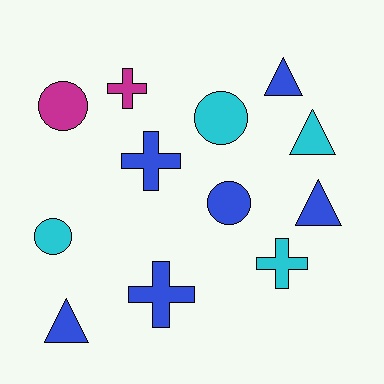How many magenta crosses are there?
There is 1 magenta cross.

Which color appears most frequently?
Blue, with 6 objects.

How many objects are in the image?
There are 12 objects.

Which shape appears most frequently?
Circle, with 4 objects.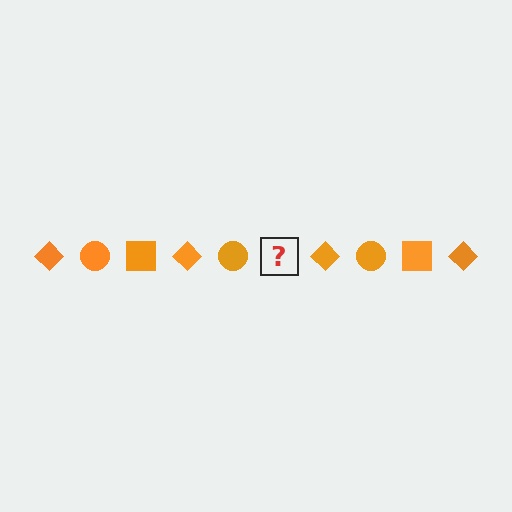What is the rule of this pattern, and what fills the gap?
The rule is that the pattern cycles through diamond, circle, square shapes in orange. The gap should be filled with an orange square.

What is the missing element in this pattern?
The missing element is an orange square.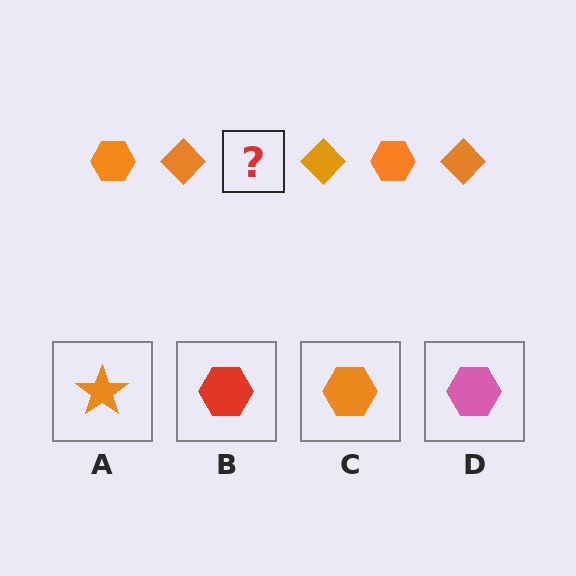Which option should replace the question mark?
Option C.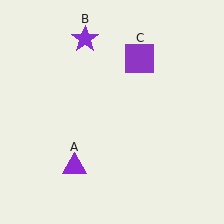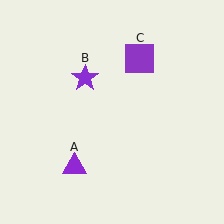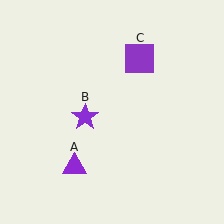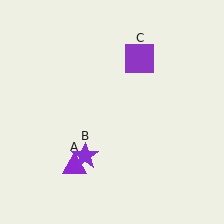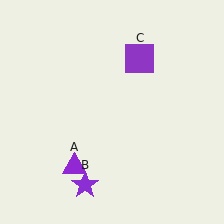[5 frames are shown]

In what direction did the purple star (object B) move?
The purple star (object B) moved down.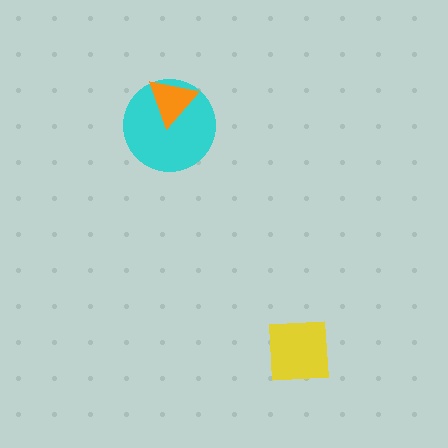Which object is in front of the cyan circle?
The orange triangle is in front of the cyan circle.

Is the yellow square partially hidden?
No, no other shape covers it.